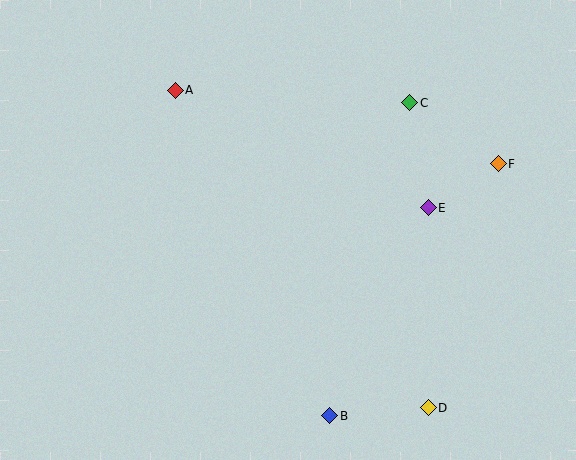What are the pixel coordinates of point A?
Point A is at (175, 90).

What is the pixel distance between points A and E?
The distance between A and E is 279 pixels.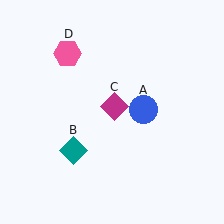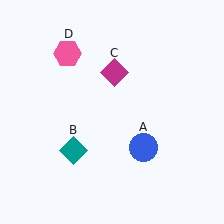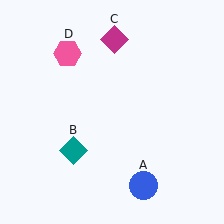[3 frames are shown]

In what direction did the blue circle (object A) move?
The blue circle (object A) moved down.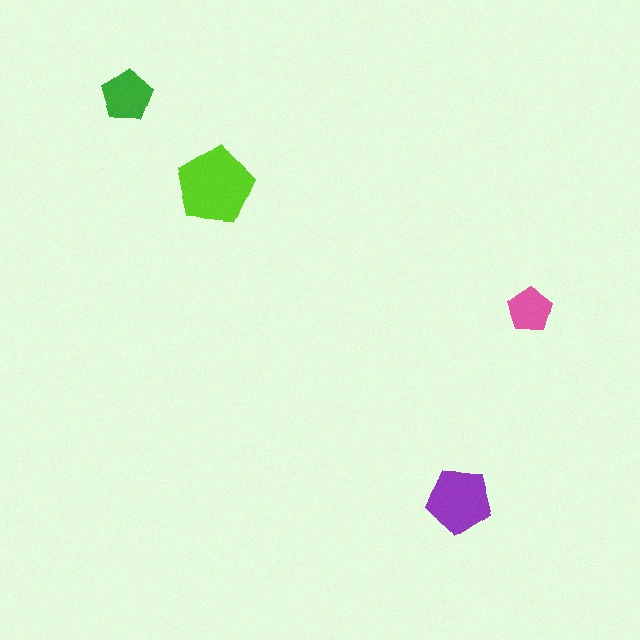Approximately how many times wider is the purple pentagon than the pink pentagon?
About 1.5 times wider.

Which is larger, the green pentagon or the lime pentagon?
The lime one.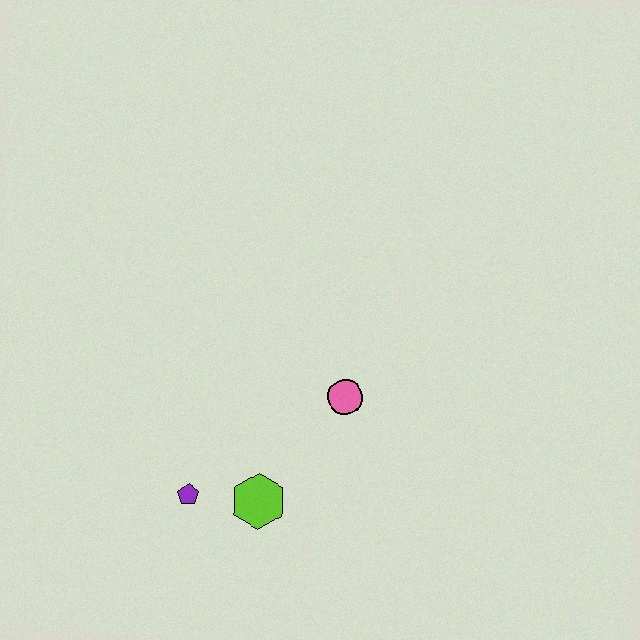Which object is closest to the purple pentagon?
The lime hexagon is closest to the purple pentagon.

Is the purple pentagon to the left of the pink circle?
Yes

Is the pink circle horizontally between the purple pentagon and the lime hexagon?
No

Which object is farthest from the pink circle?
The purple pentagon is farthest from the pink circle.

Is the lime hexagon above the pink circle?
No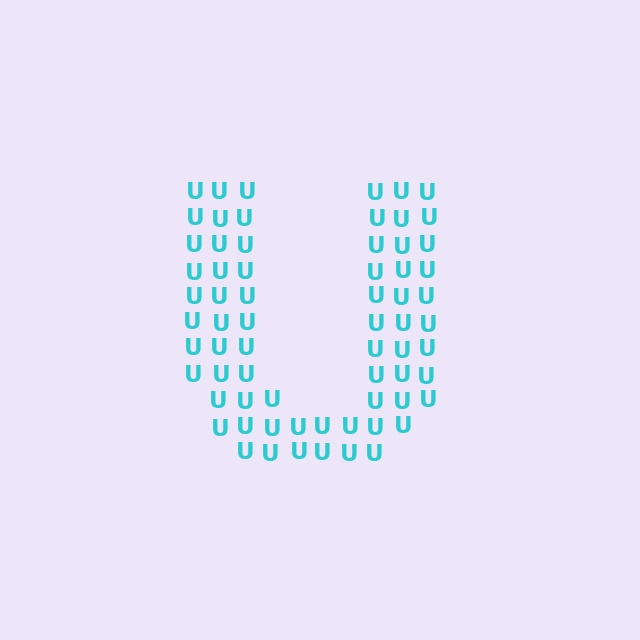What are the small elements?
The small elements are letter U's.